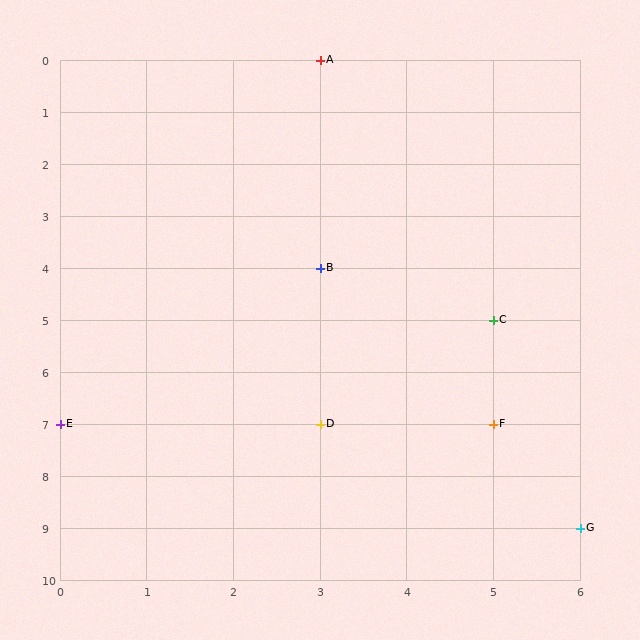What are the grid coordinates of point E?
Point E is at grid coordinates (0, 7).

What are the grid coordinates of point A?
Point A is at grid coordinates (3, 0).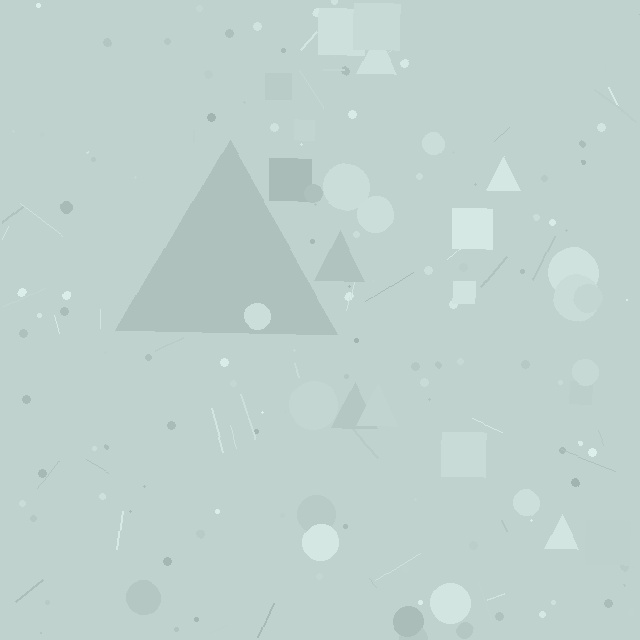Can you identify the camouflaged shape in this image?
The camouflaged shape is a triangle.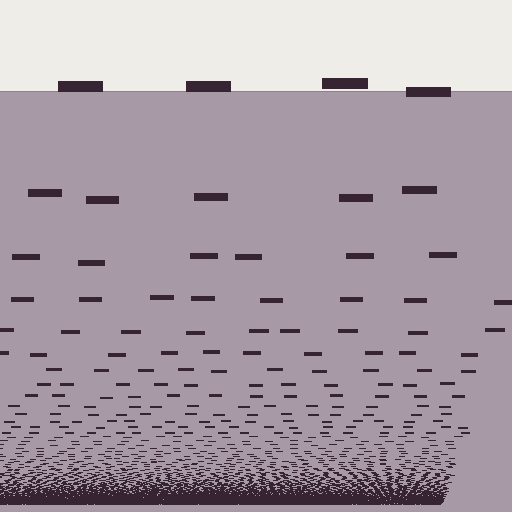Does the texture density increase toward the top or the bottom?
Density increases toward the bottom.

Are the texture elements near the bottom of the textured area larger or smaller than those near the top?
Smaller. The gradient is inverted — elements near the bottom are smaller and denser.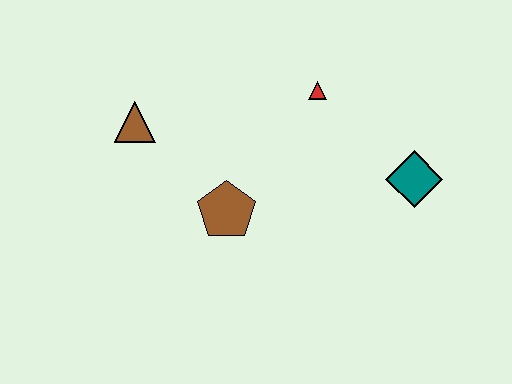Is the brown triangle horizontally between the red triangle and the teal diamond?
No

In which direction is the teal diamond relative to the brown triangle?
The teal diamond is to the right of the brown triangle.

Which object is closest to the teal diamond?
The red triangle is closest to the teal diamond.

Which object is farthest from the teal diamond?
The brown triangle is farthest from the teal diamond.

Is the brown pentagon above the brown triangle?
No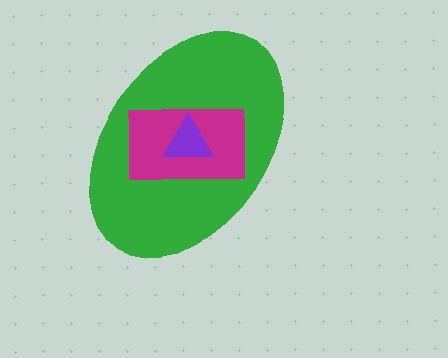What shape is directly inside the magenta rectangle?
The purple triangle.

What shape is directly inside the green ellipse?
The magenta rectangle.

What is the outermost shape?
The green ellipse.